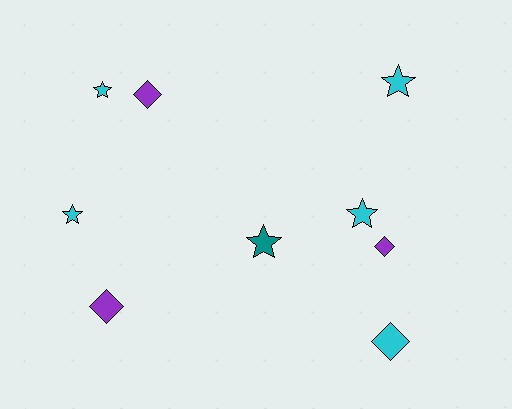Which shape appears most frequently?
Star, with 5 objects.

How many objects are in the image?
There are 9 objects.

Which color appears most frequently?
Cyan, with 5 objects.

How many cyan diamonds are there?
There is 1 cyan diamond.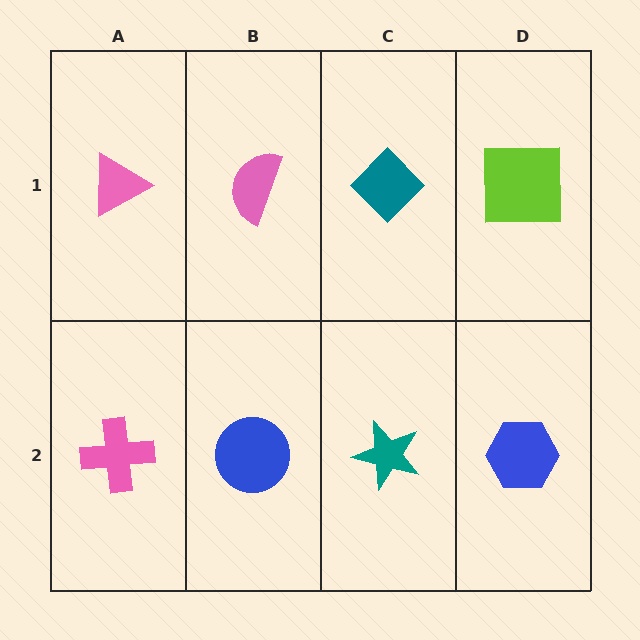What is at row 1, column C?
A teal diamond.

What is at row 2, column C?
A teal star.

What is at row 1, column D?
A lime square.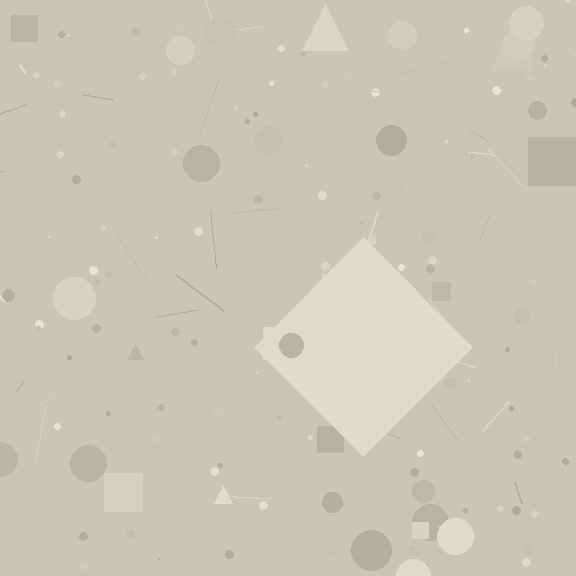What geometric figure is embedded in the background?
A diamond is embedded in the background.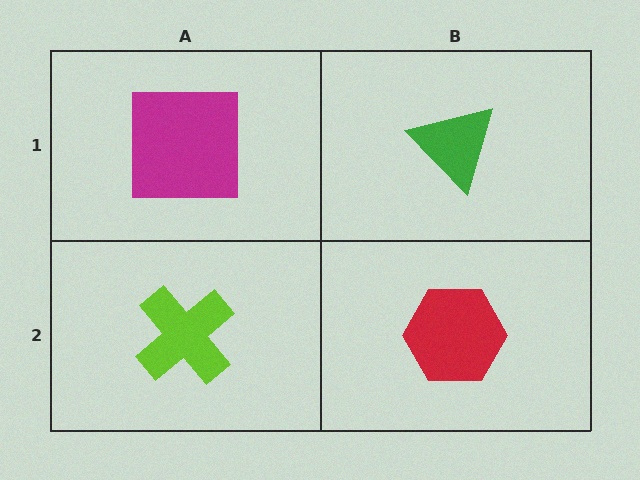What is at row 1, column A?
A magenta square.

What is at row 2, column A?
A lime cross.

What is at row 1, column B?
A green triangle.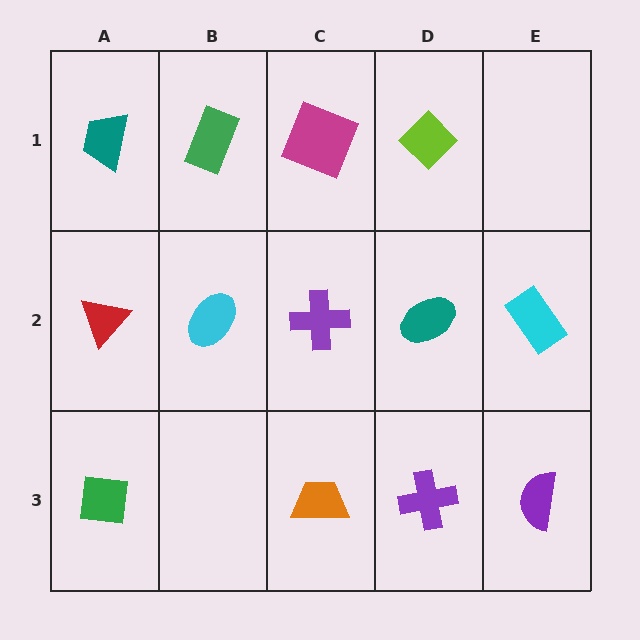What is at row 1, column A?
A teal trapezoid.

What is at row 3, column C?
An orange trapezoid.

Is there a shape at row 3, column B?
No, that cell is empty.